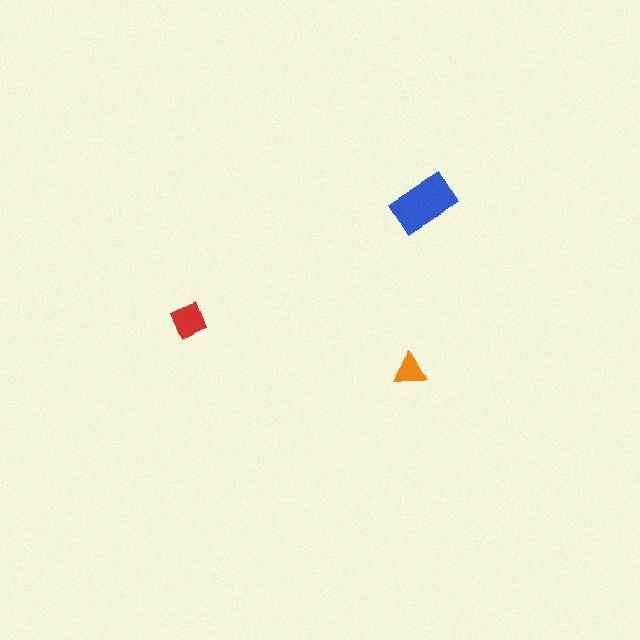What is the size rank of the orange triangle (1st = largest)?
3rd.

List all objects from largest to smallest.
The blue rectangle, the red square, the orange triangle.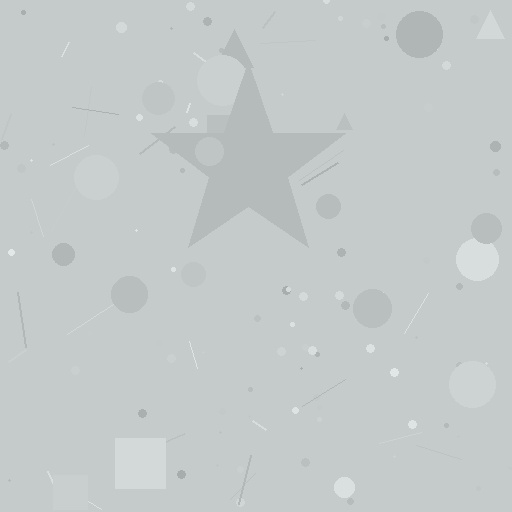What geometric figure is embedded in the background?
A star is embedded in the background.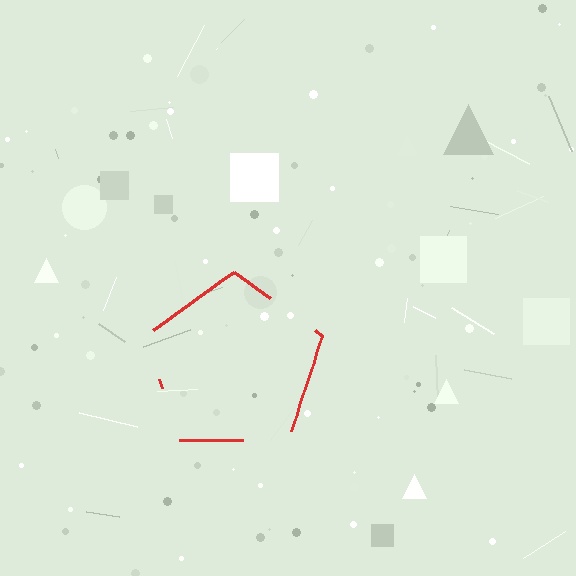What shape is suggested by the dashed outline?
The dashed outline suggests a pentagon.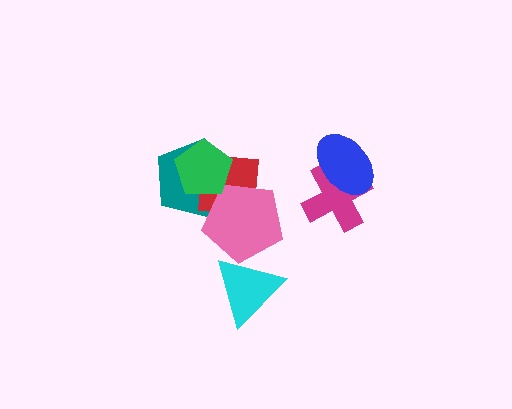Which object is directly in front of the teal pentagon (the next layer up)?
The red square is directly in front of the teal pentagon.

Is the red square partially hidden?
Yes, it is partially covered by another shape.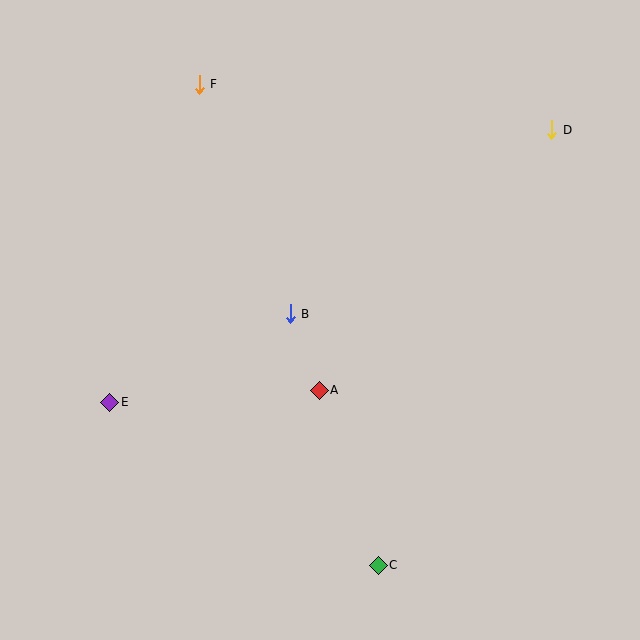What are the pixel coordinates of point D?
Point D is at (552, 130).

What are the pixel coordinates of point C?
Point C is at (378, 565).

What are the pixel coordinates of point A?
Point A is at (319, 390).